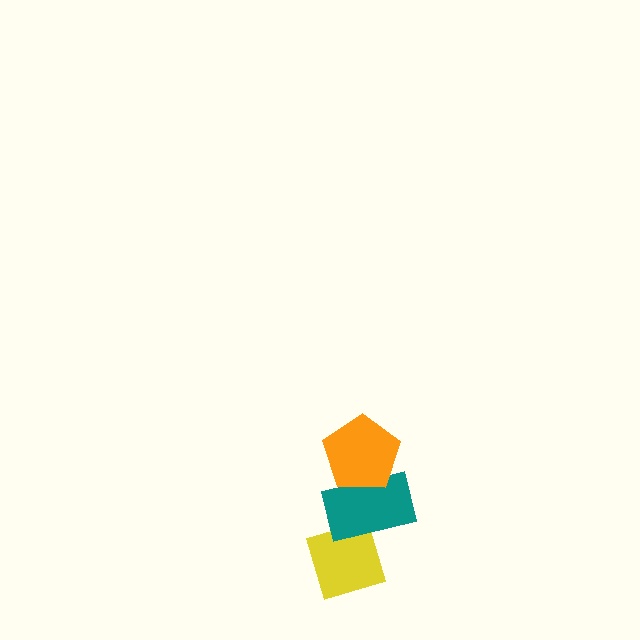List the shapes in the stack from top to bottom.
From top to bottom: the orange pentagon, the teal rectangle, the yellow diamond.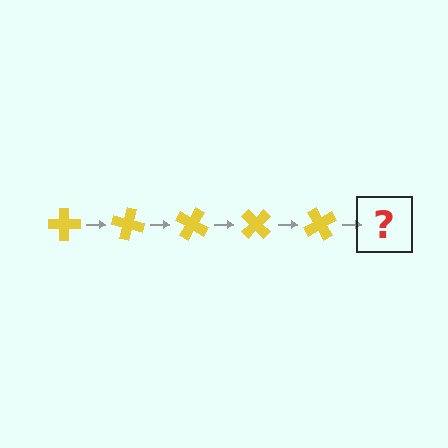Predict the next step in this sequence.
The next step is a yellow cross rotated 75 degrees.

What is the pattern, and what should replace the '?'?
The pattern is that the cross rotates 15 degrees each step. The '?' should be a yellow cross rotated 75 degrees.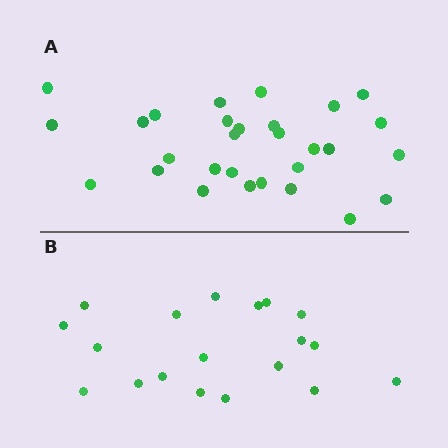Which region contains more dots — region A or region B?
Region A (the top region) has more dots.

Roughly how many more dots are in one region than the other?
Region A has roughly 10 or so more dots than region B.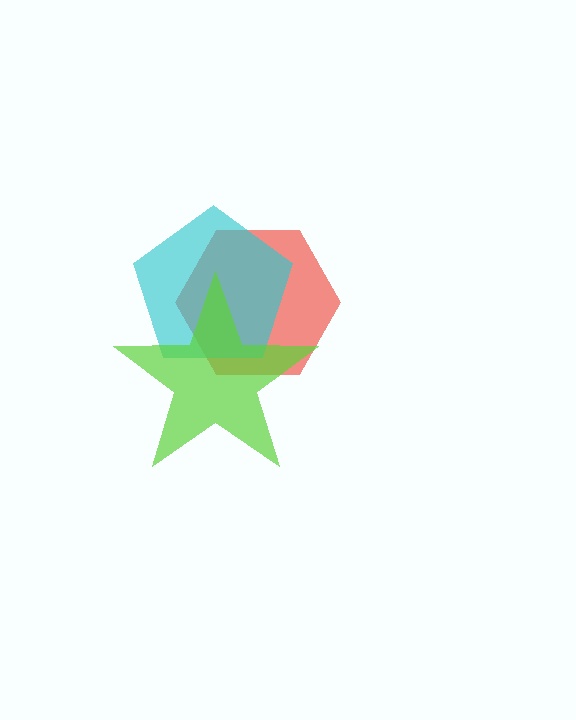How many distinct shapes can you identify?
There are 3 distinct shapes: a red hexagon, a cyan pentagon, a lime star.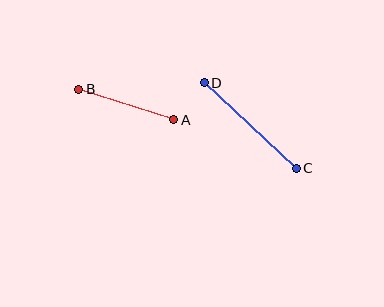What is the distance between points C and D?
The distance is approximately 125 pixels.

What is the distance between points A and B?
The distance is approximately 99 pixels.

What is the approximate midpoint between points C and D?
The midpoint is at approximately (250, 126) pixels.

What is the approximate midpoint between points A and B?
The midpoint is at approximately (126, 104) pixels.